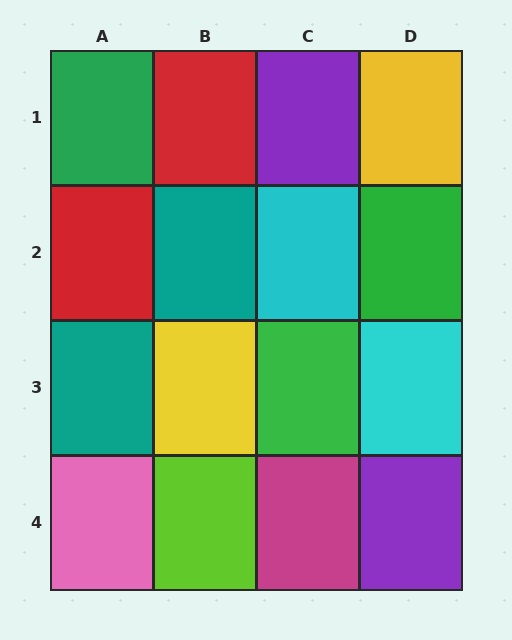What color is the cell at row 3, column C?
Green.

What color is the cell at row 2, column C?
Cyan.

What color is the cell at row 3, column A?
Teal.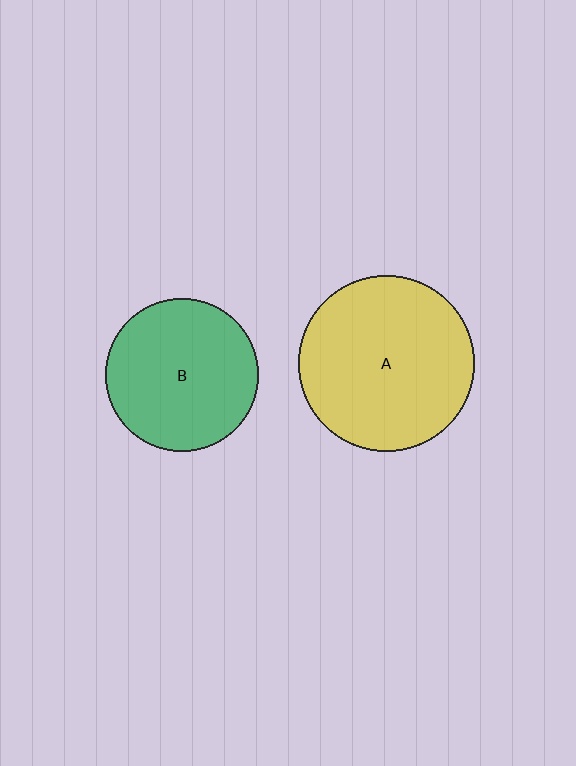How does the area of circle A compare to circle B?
Approximately 1.3 times.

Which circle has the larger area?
Circle A (yellow).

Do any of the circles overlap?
No, none of the circles overlap.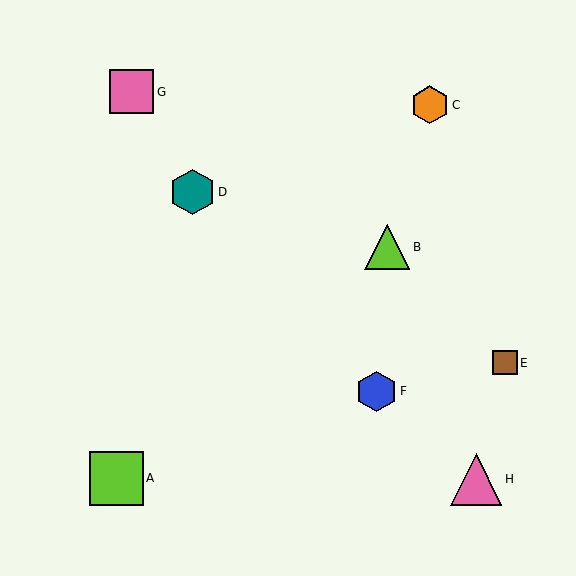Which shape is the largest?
The lime square (labeled A) is the largest.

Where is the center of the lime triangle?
The center of the lime triangle is at (387, 247).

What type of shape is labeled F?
Shape F is a blue hexagon.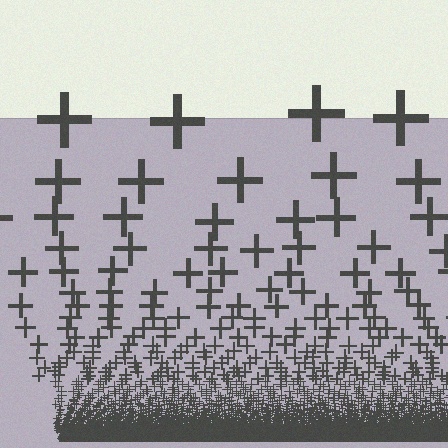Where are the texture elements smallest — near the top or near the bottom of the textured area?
Near the bottom.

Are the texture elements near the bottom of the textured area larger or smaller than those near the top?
Smaller. The gradient is inverted — elements near the bottom are smaller and denser.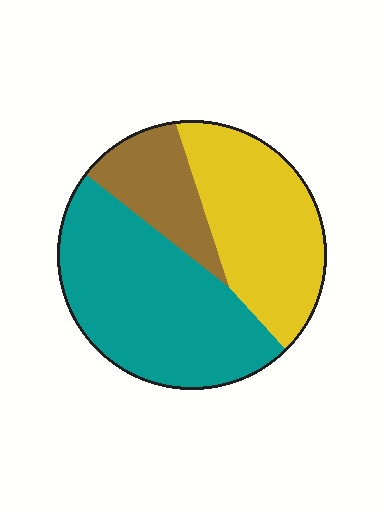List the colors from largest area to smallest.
From largest to smallest: teal, yellow, brown.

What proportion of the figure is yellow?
Yellow takes up between a third and a half of the figure.